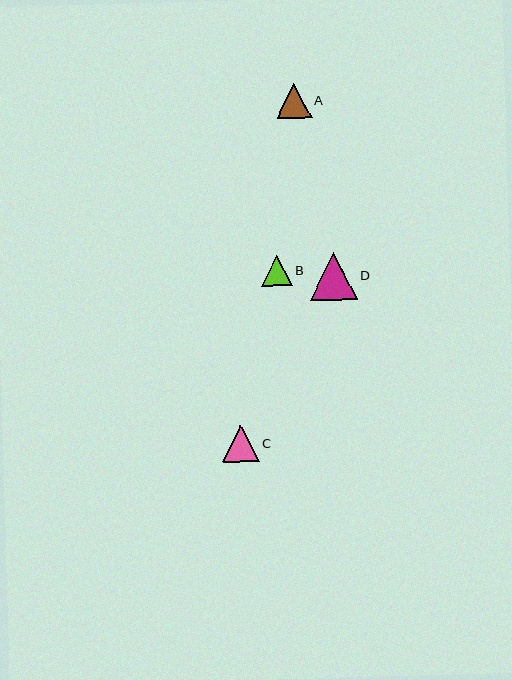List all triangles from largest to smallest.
From largest to smallest: D, C, A, B.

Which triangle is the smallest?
Triangle B is the smallest with a size of approximately 31 pixels.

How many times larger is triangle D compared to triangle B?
Triangle D is approximately 1.5 times the size of triangle B.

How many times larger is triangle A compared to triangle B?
Triangle A is approximately 1.1 times the size of triangle B.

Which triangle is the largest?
Triangle D is the largest with a size of approximately 48 pixels.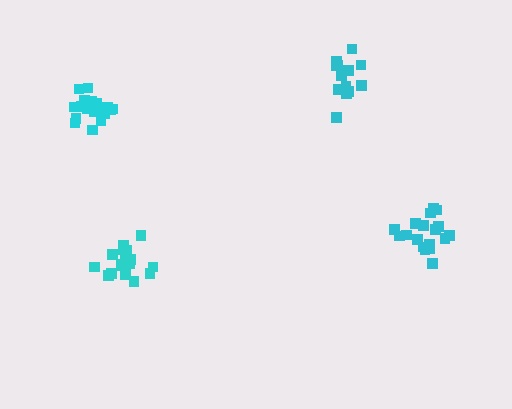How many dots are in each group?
Group 1: 18 dots, Group 2: 18 dots, Group 3: 17 dots, Group 4: 14 dots (67 total).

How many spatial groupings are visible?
There are 4 spatial groupings.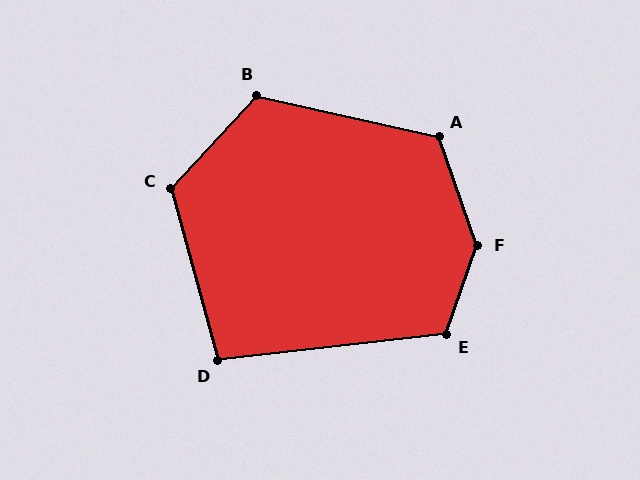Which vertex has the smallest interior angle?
D, at approximately 99 degrees.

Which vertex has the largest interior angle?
F, at approximately 141 degrees.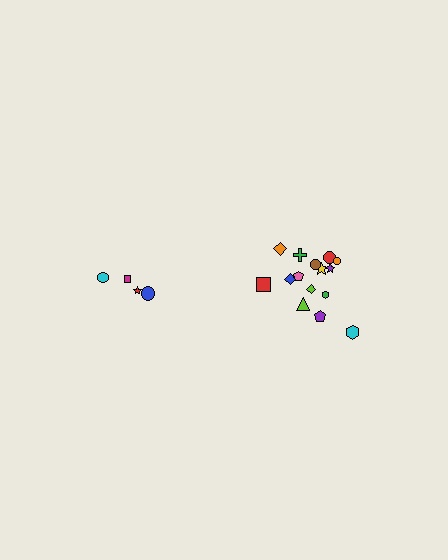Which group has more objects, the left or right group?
The right group.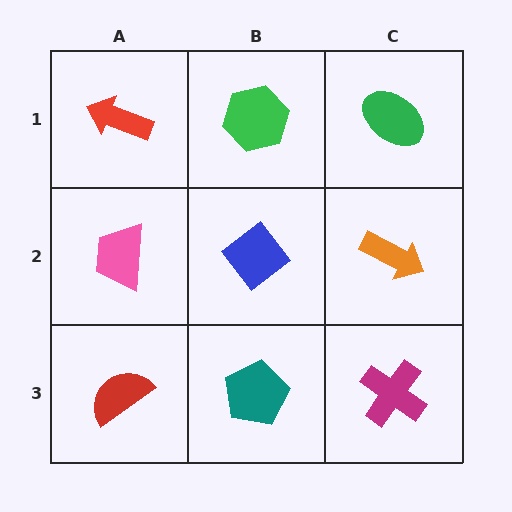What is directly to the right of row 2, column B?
An orange arrow.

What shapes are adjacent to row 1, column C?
An orange arrow (row 2, column C), a green hexagon (row 1, column B).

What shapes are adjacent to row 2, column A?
A red arrow (row 1, column A), a red semicircle (row 3, column A), a blue diamond (row 2, column B).